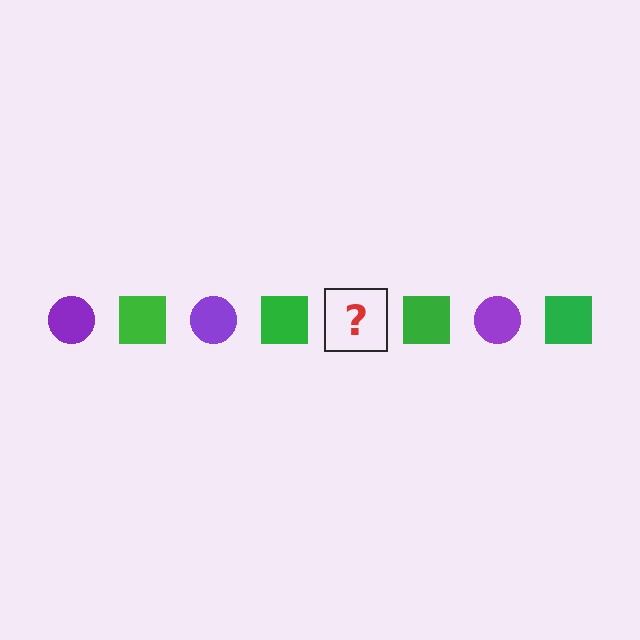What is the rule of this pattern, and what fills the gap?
The rule is that the pattern alternates between purple circle and green square. The gap should be filled with a purple circle.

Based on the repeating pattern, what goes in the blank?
The blank should be a purple circle.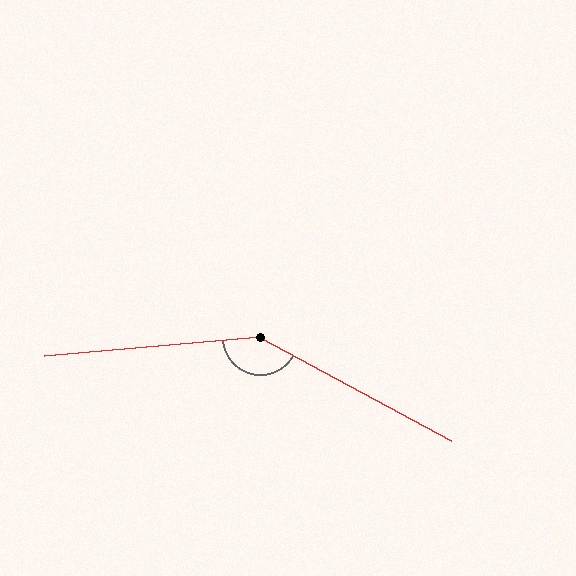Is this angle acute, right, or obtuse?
It is obtuse.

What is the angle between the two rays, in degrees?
Approximately 147 degrees.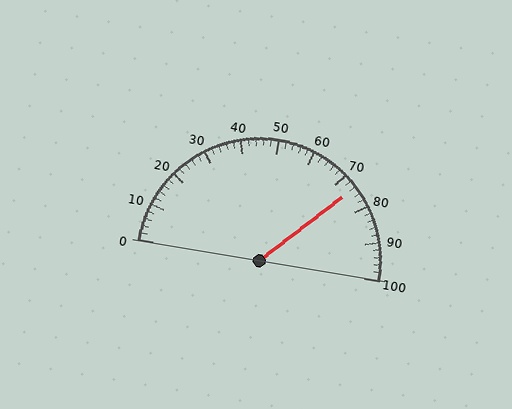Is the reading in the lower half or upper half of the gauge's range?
The reading is in the upper half of the range (0 to 100).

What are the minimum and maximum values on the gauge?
The gauge ranges from 0 to 100.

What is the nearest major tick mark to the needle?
The nearest major tick mark is 70.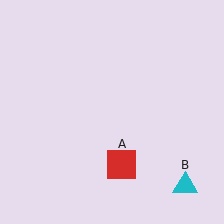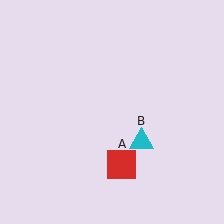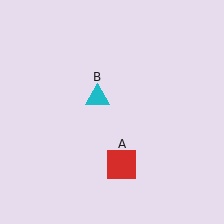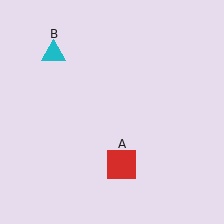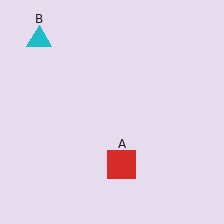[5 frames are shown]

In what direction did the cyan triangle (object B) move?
The cyan triangle (object B) moved up and to the left.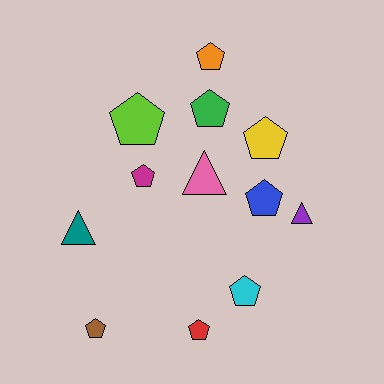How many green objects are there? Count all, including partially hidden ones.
There is 1 green object.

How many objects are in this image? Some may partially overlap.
There are 12 objects.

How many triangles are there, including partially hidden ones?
There are 3 triangles.